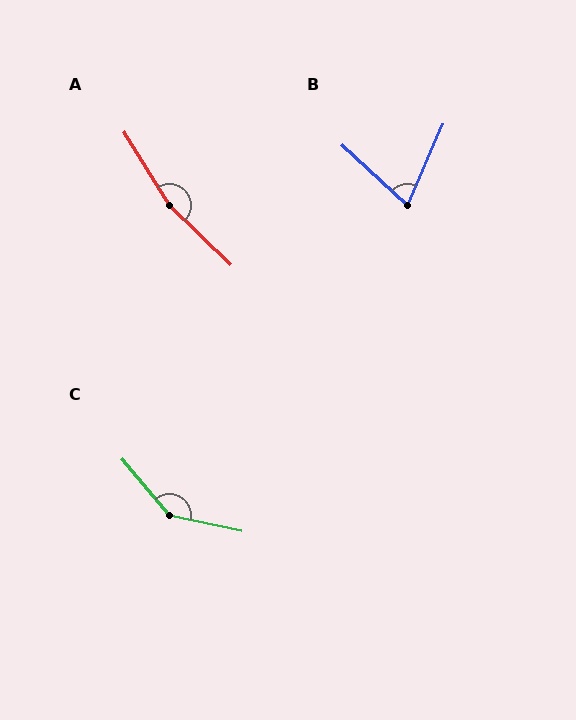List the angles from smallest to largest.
B (71°), C (142°), A (166°).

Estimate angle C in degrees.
Approximately 142 degrees.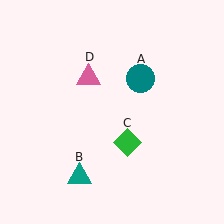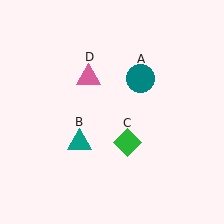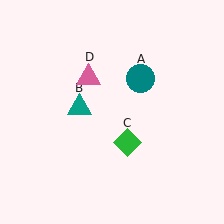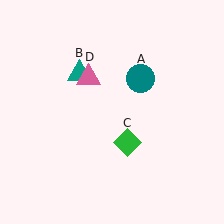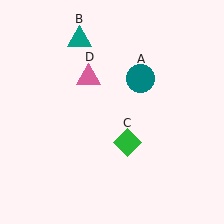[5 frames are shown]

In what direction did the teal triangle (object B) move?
The teal triangle (object B) moved up.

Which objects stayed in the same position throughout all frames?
Teal circle (object A) and green diamond (object C) and pink triangle (object D) remained stationary.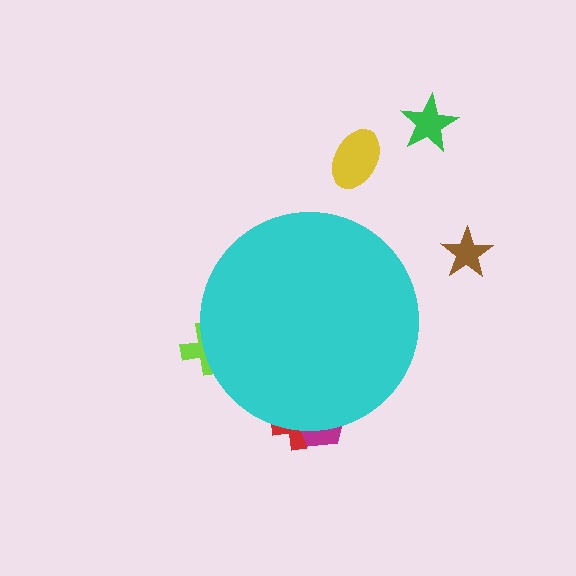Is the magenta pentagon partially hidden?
Yes, the magenta pentagon is partially hidden behind the cyan circle.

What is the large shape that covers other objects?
A cyan circle.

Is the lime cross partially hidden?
Yes, the lime cross is partially hidden behind the cyan circle.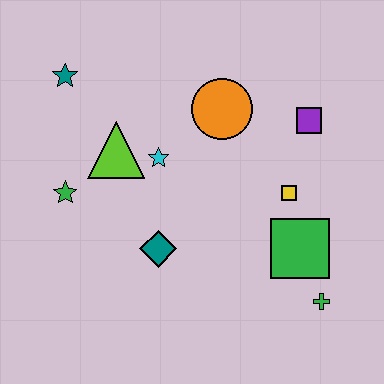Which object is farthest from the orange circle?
The green cross is farthest from the orange circle.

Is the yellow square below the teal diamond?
No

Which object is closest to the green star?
The lime triangle is closest to the green star.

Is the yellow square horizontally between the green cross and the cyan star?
Yes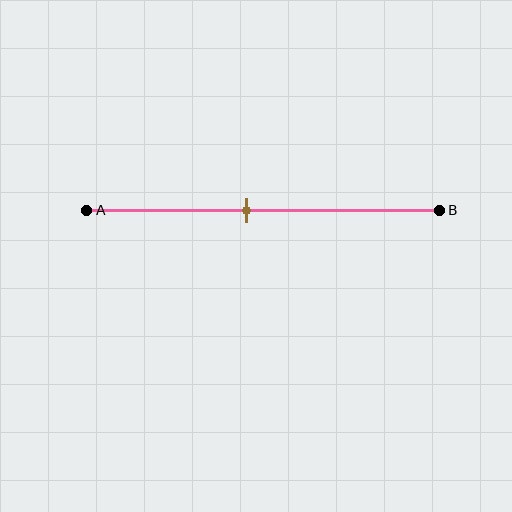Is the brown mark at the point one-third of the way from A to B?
No, the mark is at about 45% from A, not at the 33% one-third point.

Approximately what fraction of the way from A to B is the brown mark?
The brown mark is approximately 45% of the way from A to B.